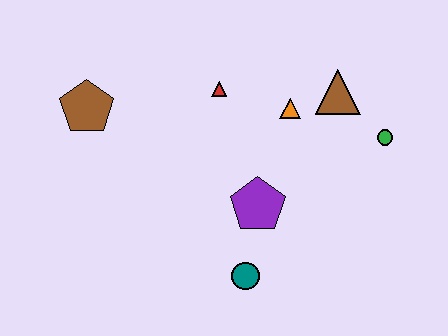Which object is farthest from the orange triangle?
The brown pentagon is farthest from the orange triangle.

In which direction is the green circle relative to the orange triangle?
The green circle is to the right of the orange triangle.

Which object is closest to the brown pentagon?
The red triangle is closest to the brown pentagon.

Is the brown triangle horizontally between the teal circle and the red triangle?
No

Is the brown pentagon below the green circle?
No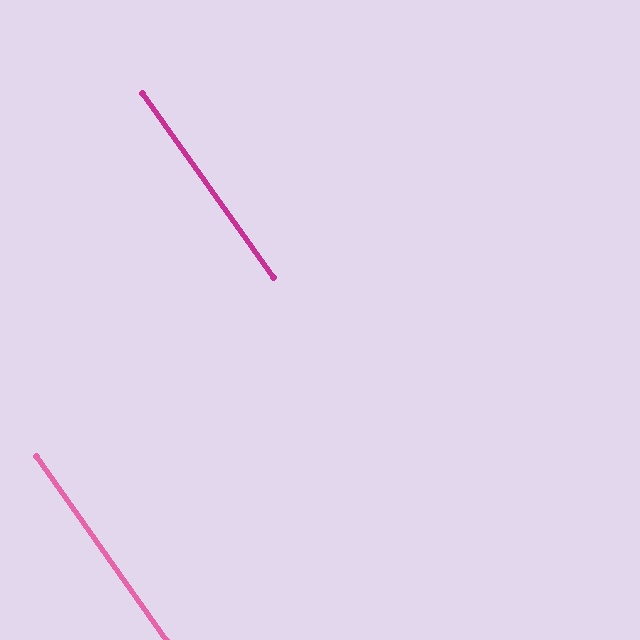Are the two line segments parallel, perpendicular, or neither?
Parallel — their directions differ by only 0.0°.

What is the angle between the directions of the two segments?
Approximately 0 degrees.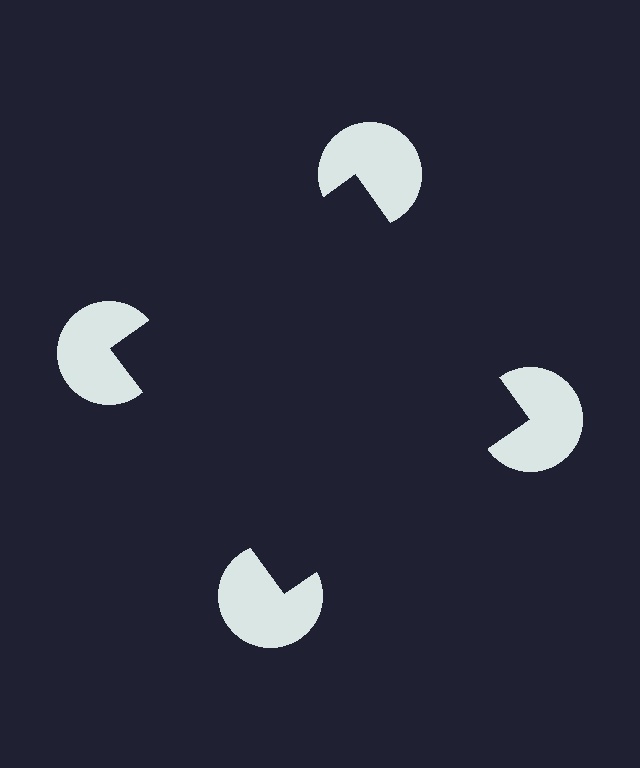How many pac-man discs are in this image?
There are 4 — one at each vertex of the illusory square.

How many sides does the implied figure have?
4 sides.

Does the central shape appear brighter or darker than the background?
It typically appears slightly darker than the background, even though no actual brightness change is drawn.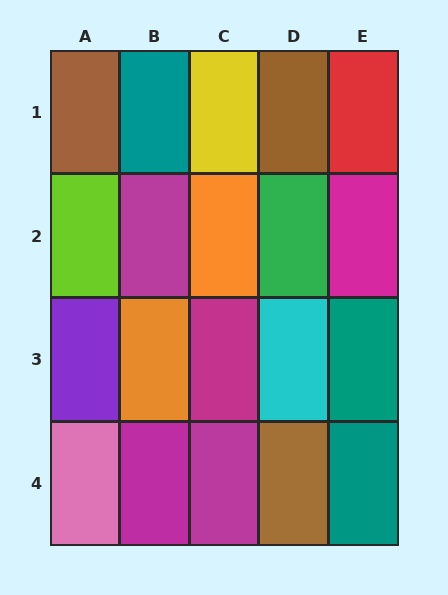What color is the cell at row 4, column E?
Teal.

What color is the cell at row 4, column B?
Magenta.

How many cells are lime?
1 cell is lime.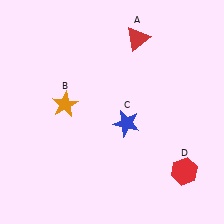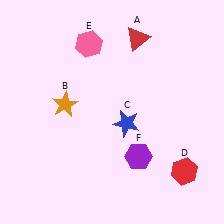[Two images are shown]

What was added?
A pink hexagon (E), a purple hexagon (F) were added in Image 2.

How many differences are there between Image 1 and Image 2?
There are 2 differences between the two images.